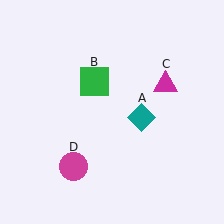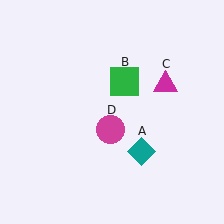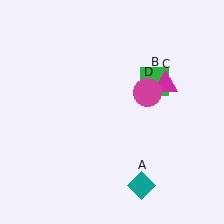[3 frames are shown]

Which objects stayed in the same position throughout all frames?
Magenta triangle (object C) remained stationary.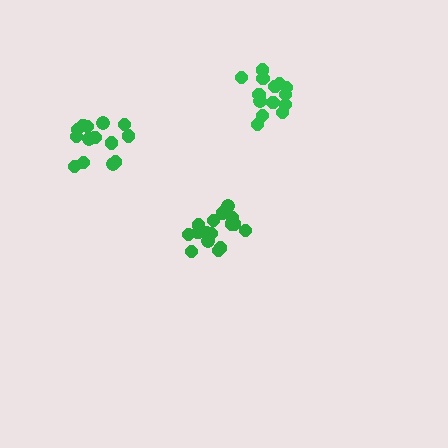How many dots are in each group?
Group 1: 16 dots, Group 2: 14 dots, Group 3: 14 dots (44 total).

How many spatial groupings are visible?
There are 3 spatial groupings.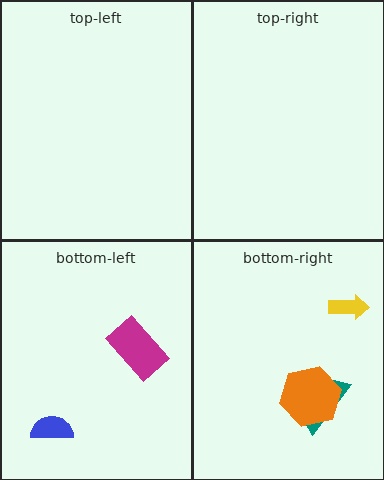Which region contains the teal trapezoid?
The bottom-right region.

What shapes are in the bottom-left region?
The magenta rectangle, the blue semicircle.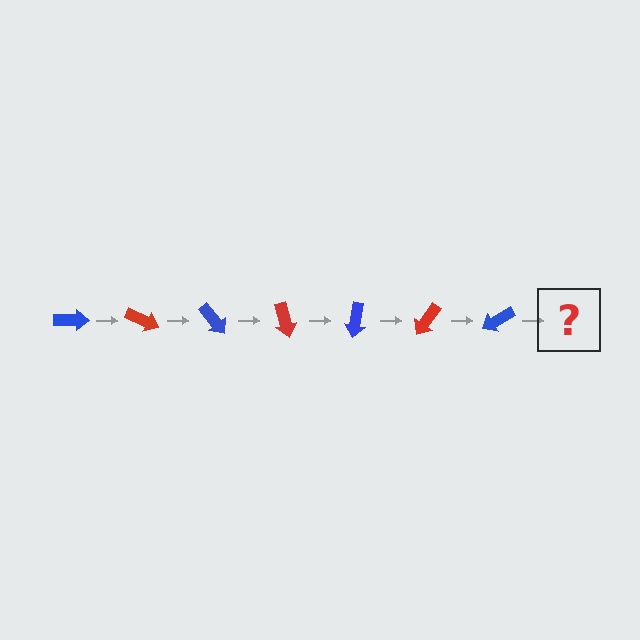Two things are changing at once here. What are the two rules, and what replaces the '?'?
The two rules are that it rotates 25 degrees each step and the color cycles through blue and red. The '?' should be a red arrow, rotated 175 degrees from the start.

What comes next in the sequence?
The next element should be a red arrow, rotated 175 degrees from the start.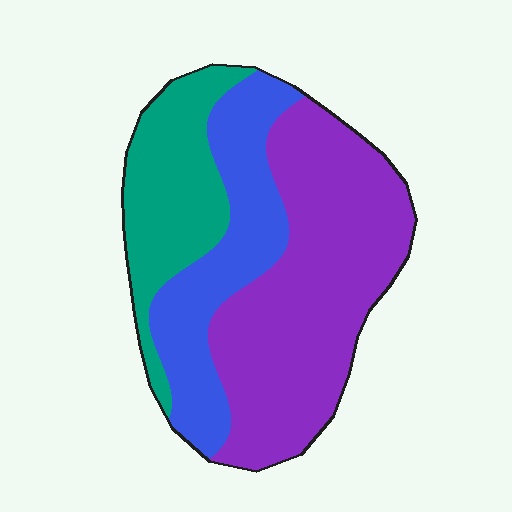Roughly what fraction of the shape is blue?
Blue covers about 25% of the shape.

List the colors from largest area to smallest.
From largest to smallest: purple, blue, teal.